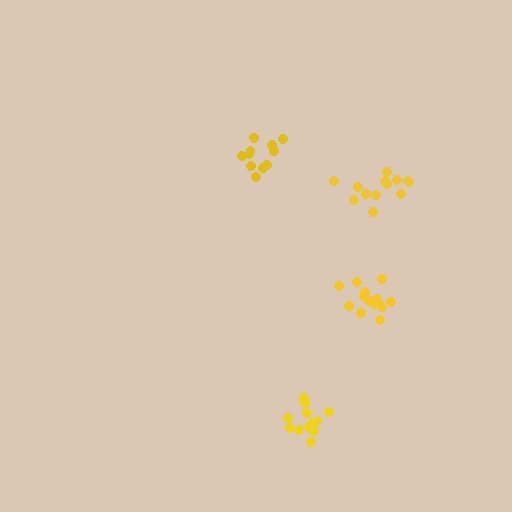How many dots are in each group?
Group 1: 11 dots, Group 2: 13 dots, Group 3: 14 dots, Group 4: 12 dots (50 total).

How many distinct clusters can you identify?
There are 4 distinct clusters.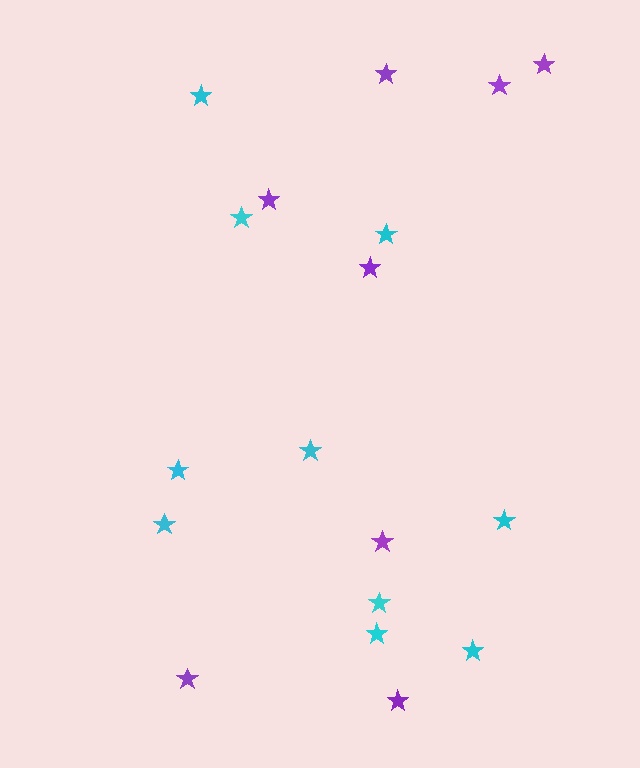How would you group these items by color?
There are 2 groups: one group of purple stars (8) and one group of cyan stars (10).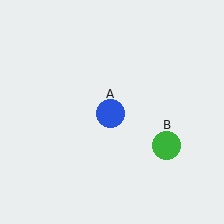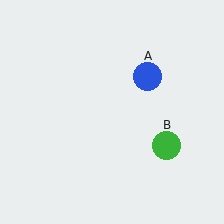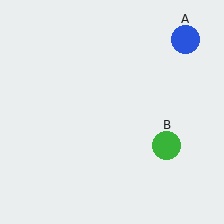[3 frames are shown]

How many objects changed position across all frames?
1 object changed position: blue circle (object A).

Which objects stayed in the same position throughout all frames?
Green circle (object B) remained stationary.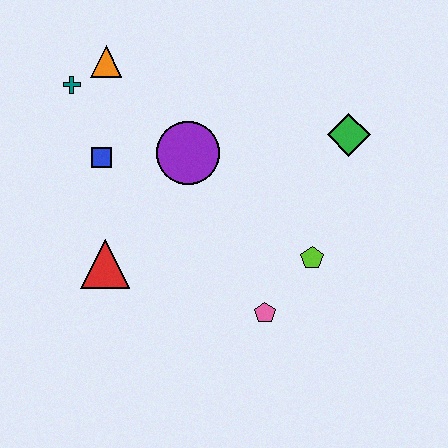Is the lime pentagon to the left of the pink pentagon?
No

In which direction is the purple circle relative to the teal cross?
The purple circle is to the right of the teal cross.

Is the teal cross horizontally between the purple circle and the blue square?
No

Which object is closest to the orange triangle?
The teal cross is closest to the orange triangle.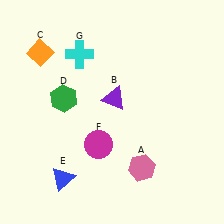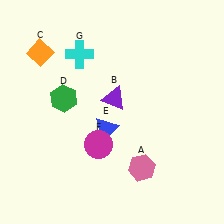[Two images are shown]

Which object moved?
The blue triangle (E) moved up.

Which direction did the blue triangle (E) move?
The blue triangle (E) moved up.